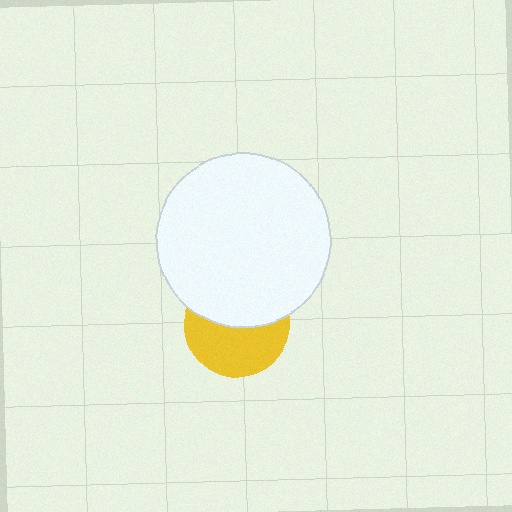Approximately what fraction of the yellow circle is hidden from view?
Roughly 47% of the yellow circle is hidden behind the white circle.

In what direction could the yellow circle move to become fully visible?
The yellow circle could move down. That would shift it out from behind the white circle entirely.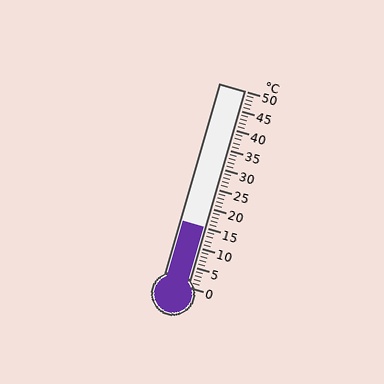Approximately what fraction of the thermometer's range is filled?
The thermometer is filled to approximately 30% of its range.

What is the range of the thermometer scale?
The thermometer scale ranges from 0°C to 50°C.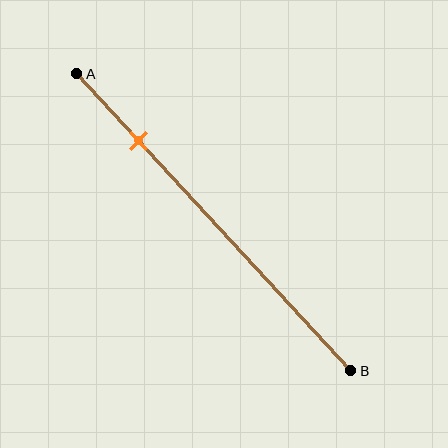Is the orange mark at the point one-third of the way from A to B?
No, the mark is at about 25% from A, not at the 33% one-third point.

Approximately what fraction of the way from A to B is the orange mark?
The orange mark is approximately 25% of the way from A to B.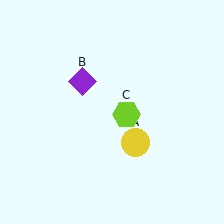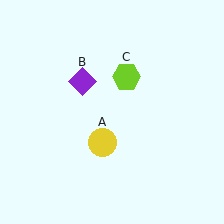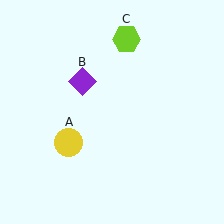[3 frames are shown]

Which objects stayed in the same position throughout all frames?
Purple diamond (object B) remained stationary.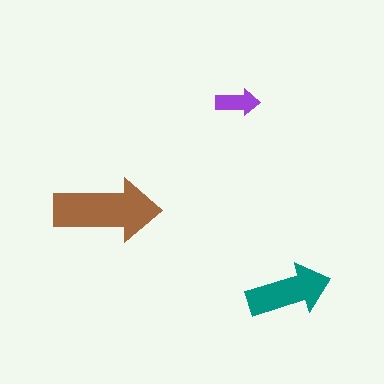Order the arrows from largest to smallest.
the brown one, the teal one, the purple one.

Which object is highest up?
The purple arrow is topmost.